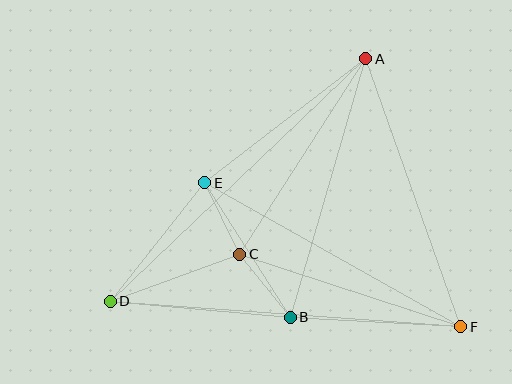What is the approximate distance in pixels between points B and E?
The distance between B and E is approximately 159 pixels.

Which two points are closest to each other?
Points C and E are closest to each other.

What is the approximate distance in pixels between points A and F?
The distance between A and F is approximately 285 pixels.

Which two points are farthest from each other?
Points A and D are farthest from each other.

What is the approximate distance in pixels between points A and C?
The distance between A and C is approximately 233 pixels.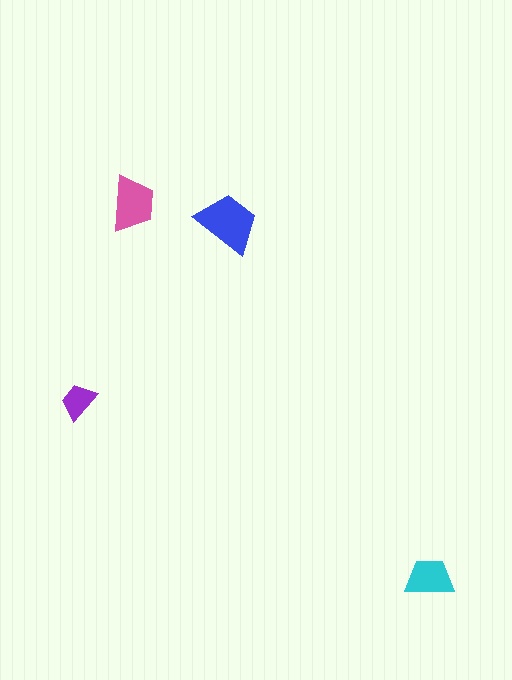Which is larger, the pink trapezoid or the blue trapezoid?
The blue one.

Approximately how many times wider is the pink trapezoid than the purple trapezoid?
About 1.5 times wider.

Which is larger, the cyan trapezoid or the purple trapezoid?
The cyan one.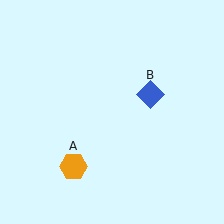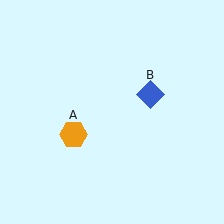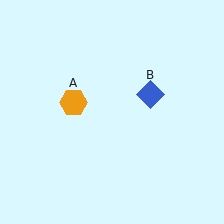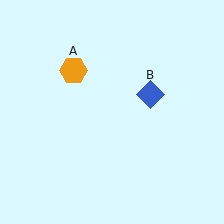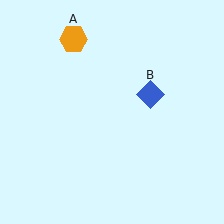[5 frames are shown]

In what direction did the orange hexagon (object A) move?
The orange hexagon (object A) moved up.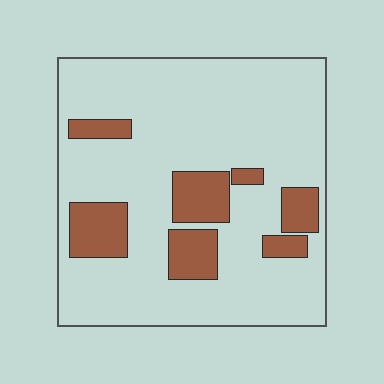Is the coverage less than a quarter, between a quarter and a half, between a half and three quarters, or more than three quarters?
Less than a quarter.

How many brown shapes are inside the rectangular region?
7.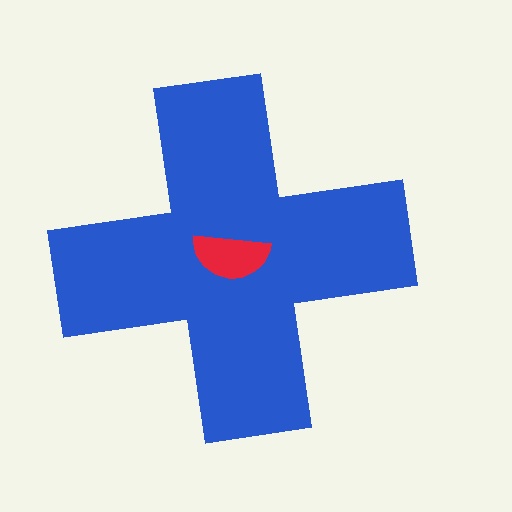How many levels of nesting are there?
2.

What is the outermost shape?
The blue cross.